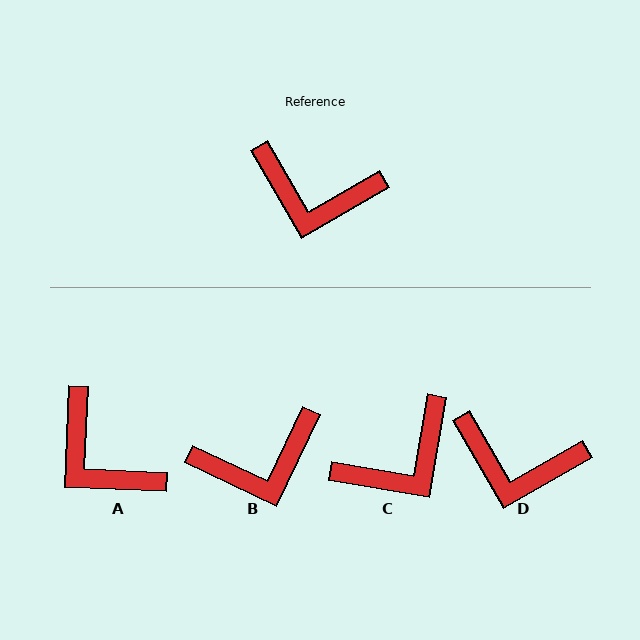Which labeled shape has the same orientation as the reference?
D.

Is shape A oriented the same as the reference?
No, it is off by about 32 degrees.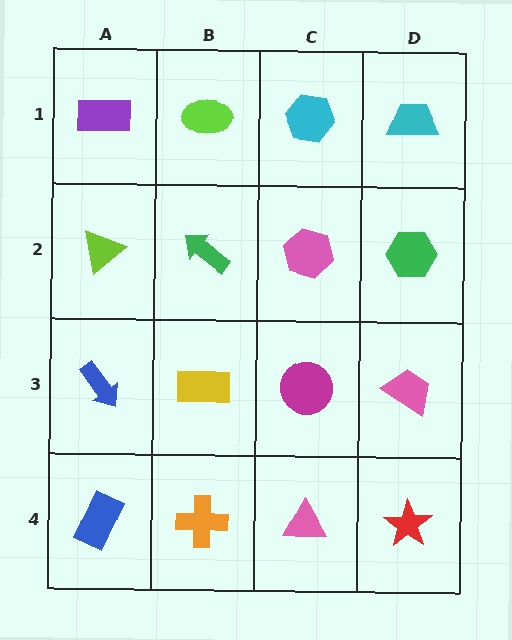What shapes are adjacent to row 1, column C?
A pink hexagon (row 2, column C), a lime ellipse (row 1, column B), a cyan trapezoid (row 1, column D).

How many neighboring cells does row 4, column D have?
2.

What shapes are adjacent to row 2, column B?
A lime ellipse (row 1, column B), a yellow rectangle (row 3, column B), a lime triangle (row 2, column A), a pink hexagon (row 2, column C).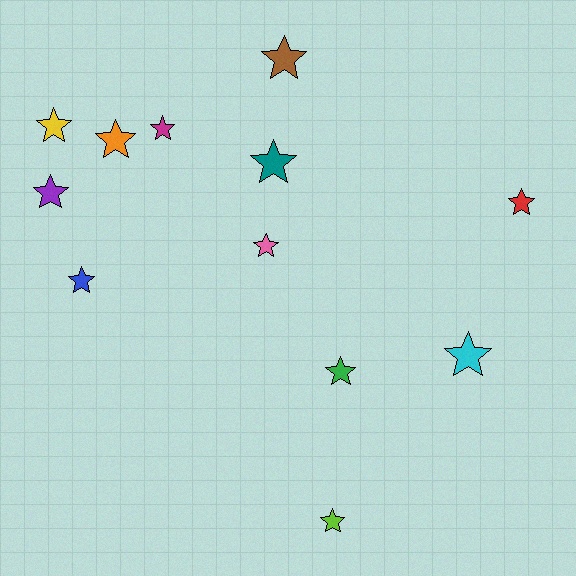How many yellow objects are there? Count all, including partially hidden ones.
There is 1 yellow object.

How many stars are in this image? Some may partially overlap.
There are 12 stars.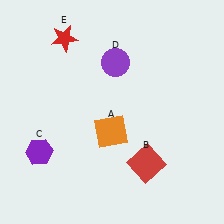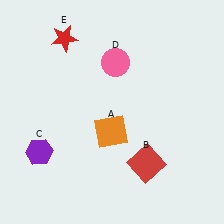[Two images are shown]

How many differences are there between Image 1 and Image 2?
There is 1 difference between the two images.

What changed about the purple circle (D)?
In Image 1, D is purple. In Image 2, it changed to pink.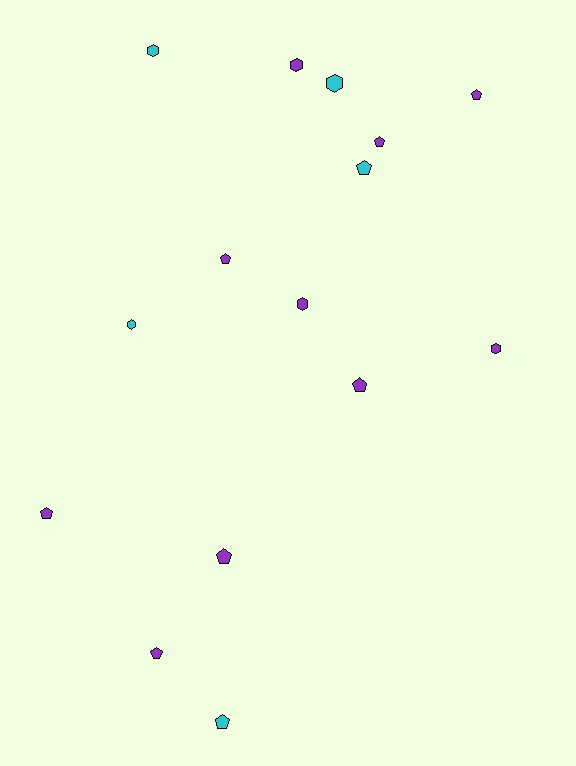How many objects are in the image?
There are 15 objects.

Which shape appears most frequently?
Pentagon, with 9 objects.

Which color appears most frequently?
Purple, with 10 objects.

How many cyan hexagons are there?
There are 3 cyan hexagons.